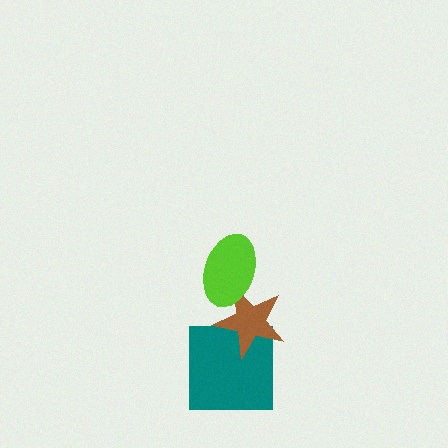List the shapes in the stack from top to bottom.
From top to bottom: the lime ellipse, the brown star, the teal square.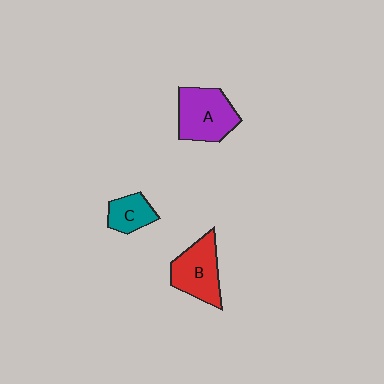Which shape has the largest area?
Shape A (purple).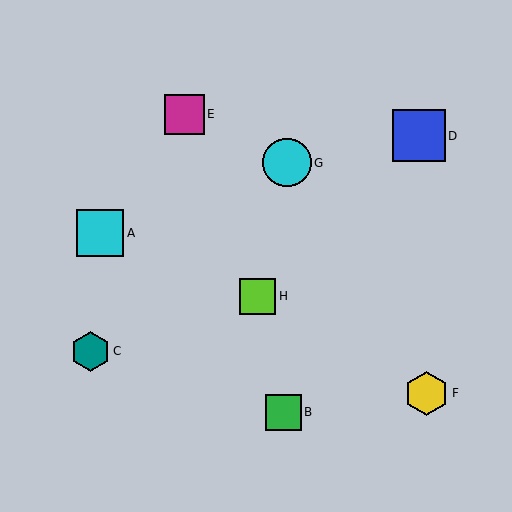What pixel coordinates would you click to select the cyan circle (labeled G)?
Click at (287, 163) to select the cyan circle G.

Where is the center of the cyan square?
The center of the cyan square is at (100, 233).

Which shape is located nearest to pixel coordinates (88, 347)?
The teal hexagon (labeled C) at (91, 351) is nearest to that location.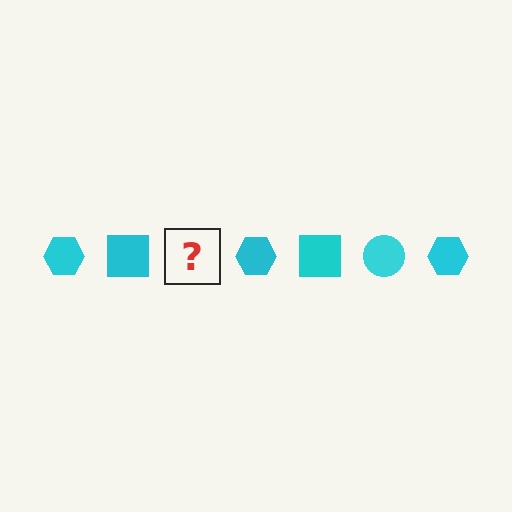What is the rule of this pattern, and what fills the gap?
The rule is that the pattern cycles through hexagon, square, circle shapes in cyan. The gap should be filled with a cyan circle.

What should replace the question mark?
The question mark should be replaced with a cyan circle.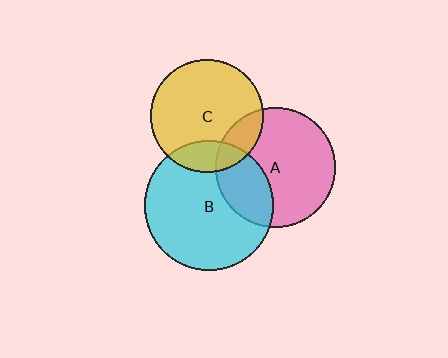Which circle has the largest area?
Circle B (cyan).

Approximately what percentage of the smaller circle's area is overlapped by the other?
Approximately 15%.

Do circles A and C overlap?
Yes.